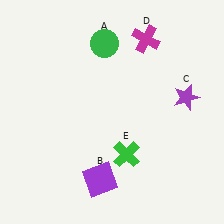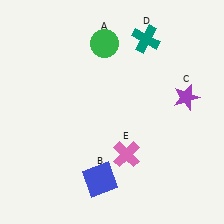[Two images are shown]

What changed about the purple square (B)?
In Image 1, B is purple. In Image 2, it changed to blue.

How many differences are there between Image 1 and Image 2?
There are 3 differences between the two images.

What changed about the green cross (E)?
In Image 1, E is green. In Image 2, it changed to pink.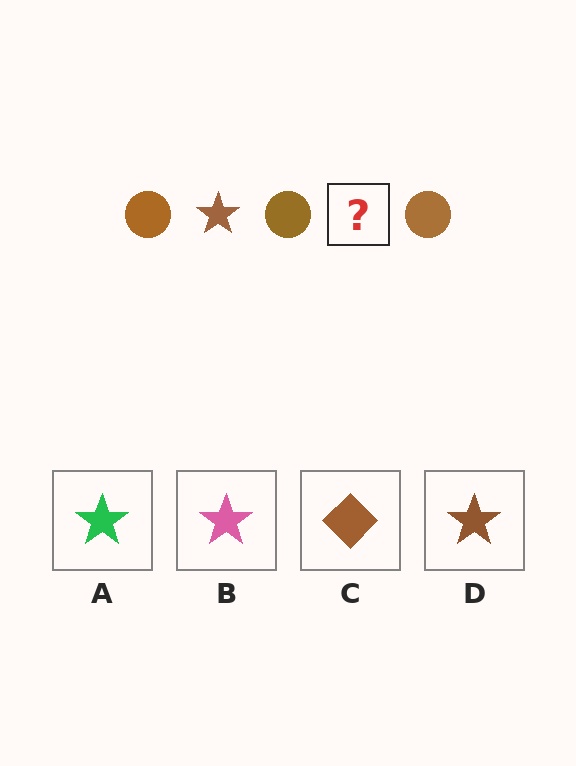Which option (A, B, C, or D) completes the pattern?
D.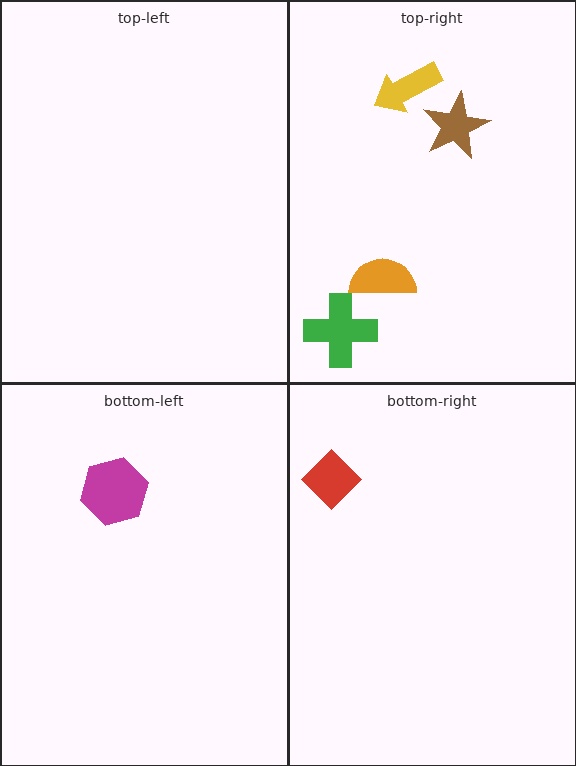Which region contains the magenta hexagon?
The bottom-left region.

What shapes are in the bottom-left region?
The magenta hexagon.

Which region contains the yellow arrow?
The top-right region.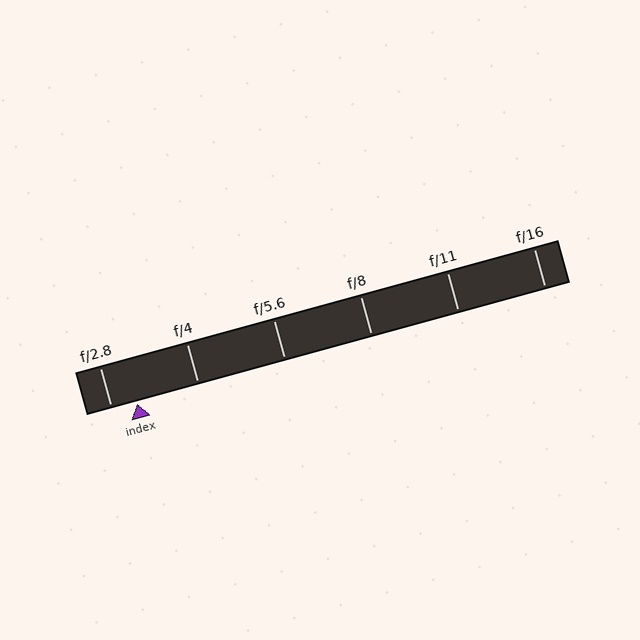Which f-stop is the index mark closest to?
The index mark is closest to f/2.8.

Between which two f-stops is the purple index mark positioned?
The index mark is between f/2.8 and f/4.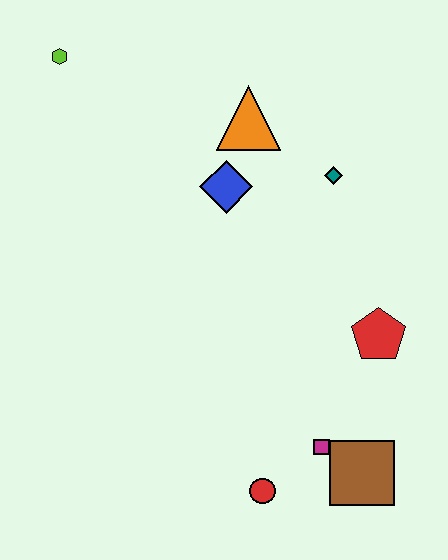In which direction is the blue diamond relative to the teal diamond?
The blue diamond is to the left of the teal diamond.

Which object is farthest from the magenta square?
The lime hexagon is farthest from the magenta square.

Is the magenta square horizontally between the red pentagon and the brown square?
No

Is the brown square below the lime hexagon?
Yes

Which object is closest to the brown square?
The magenta square is closest to the brown square.